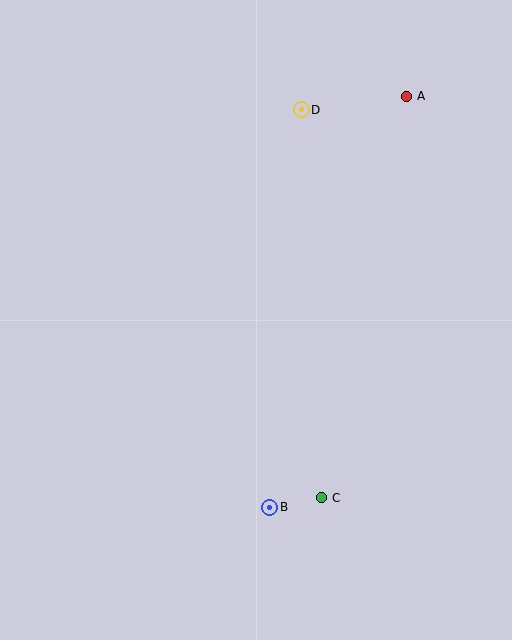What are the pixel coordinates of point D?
Point D is at (301, 110).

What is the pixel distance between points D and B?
The distance between D and B is 398 pixels.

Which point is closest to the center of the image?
Point B at (270, 507) is closest to the center.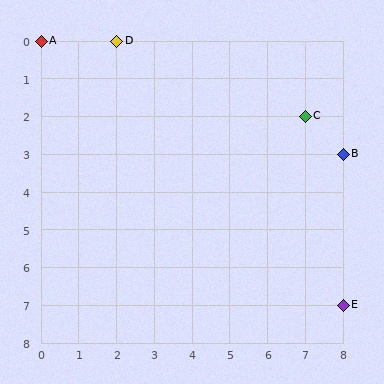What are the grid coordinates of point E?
Point E is at grid coordinates (8, 7).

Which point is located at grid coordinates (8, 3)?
Point B is at (8, 3).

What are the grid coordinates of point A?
Point A is at grid coordinates (0, 0).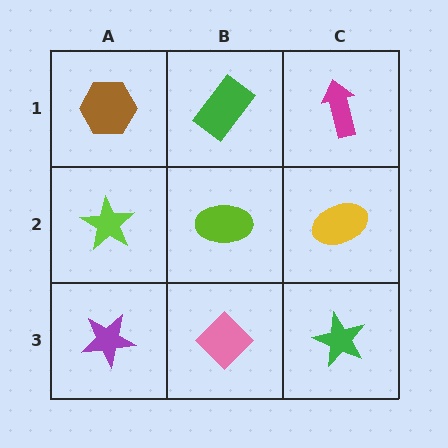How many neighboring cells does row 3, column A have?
2.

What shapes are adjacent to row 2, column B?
A green rectangle (row 1, column B), a pink diamond (row 3, column B), a lime star (row 2, column A), a yellow ellipse (row 2, column C).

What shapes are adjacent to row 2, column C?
A magenta arrow (row 1, column C), a green star (row 3, column C), a lime ellipse (row 2, column B).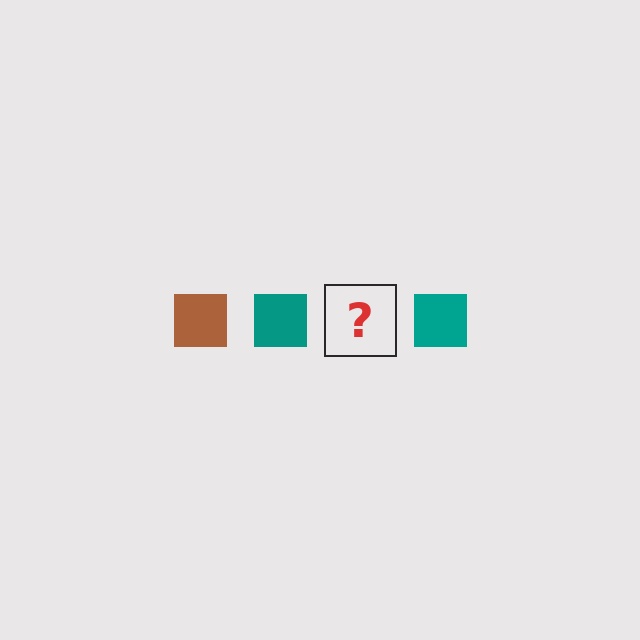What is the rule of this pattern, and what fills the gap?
The rule is that the pattern cycles through brown, teal squares. The gap should be filled with a brown square.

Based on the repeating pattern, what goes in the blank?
The blank should be a brown square.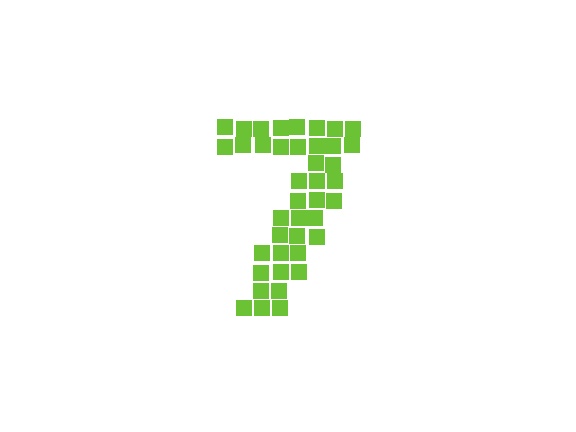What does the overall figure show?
The overall figure shows the digit 7.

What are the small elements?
The small elements are squares.